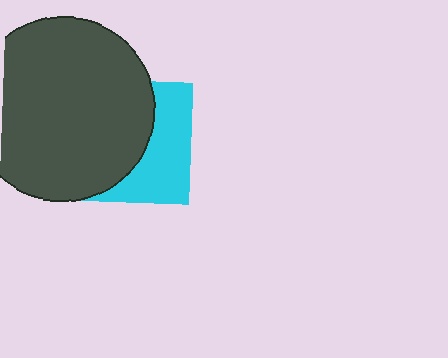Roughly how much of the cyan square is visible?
A small part of it is visible (roughly 41%).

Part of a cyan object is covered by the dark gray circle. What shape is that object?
It is a square.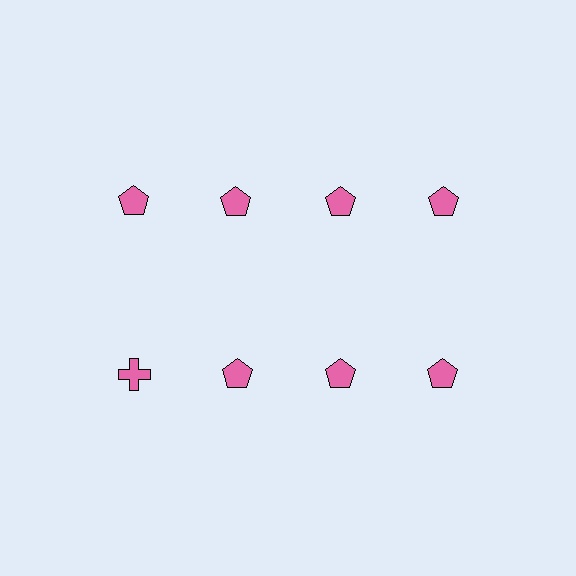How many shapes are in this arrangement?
There are 8 shapes arranged in a grid pattern.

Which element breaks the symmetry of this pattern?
The pink cross in the second row, leftmost column breaks the symmetry. All other shapes are pink pentagons.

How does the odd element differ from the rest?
It has a different shape: cross instead of pentagon.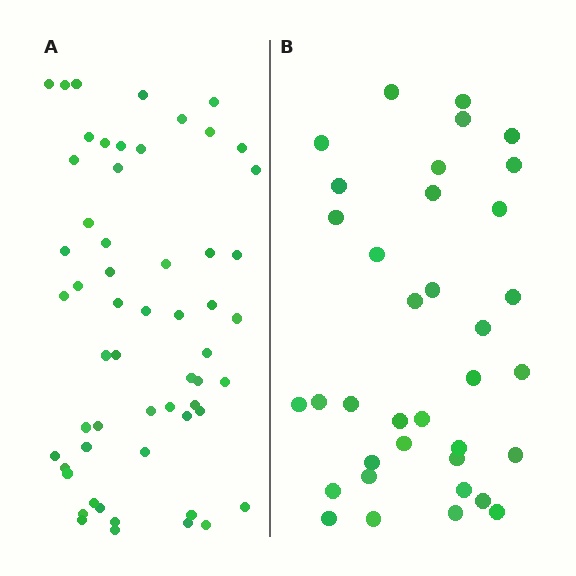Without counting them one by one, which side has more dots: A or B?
Region A (the left region) has more dots.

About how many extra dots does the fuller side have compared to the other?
Region A has approximately 20 more dots than region B.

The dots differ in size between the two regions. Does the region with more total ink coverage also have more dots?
No. Region B has more total ink coverage because its dots are larger, but region A actually contains more individual dots. Total area can be misleading — the number of items is what matters here.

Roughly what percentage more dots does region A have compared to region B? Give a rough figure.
About 60% more.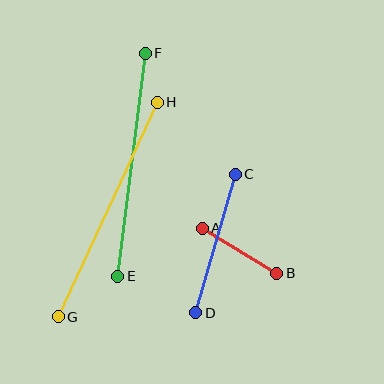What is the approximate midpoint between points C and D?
The midpoint is at approximately (215, 243) pixels.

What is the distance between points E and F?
The distance is approximately 225 pixels.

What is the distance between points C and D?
The distance is approximately 144 pixels.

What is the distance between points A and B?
The distance is approximately 87 pixels.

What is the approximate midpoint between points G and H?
The midpoint is at approximately (108, 209) pixels.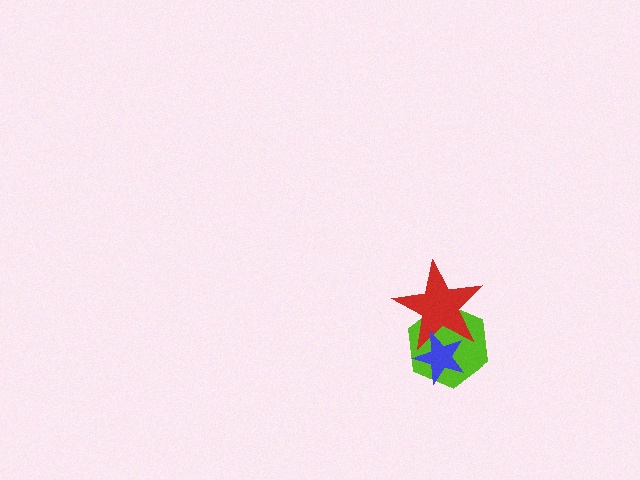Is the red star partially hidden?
Yes, it is partially covered by another shape.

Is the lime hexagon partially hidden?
Yes, it is partially covered by another shape.